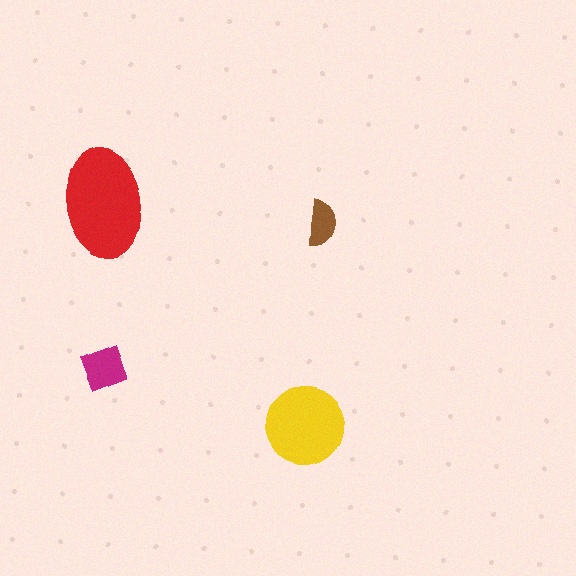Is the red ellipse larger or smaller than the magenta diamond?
Larger.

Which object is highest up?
The red ellipse is topmost.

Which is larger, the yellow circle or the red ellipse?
The red ellipse.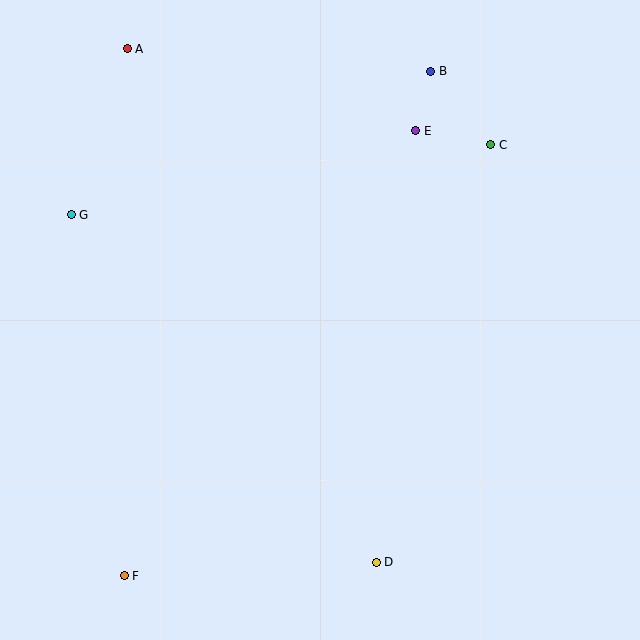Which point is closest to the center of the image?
Point E at (416, 131) is closest to the center.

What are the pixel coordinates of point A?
Point A is at (127, 49).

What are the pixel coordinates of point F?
Point F is at (124, 576).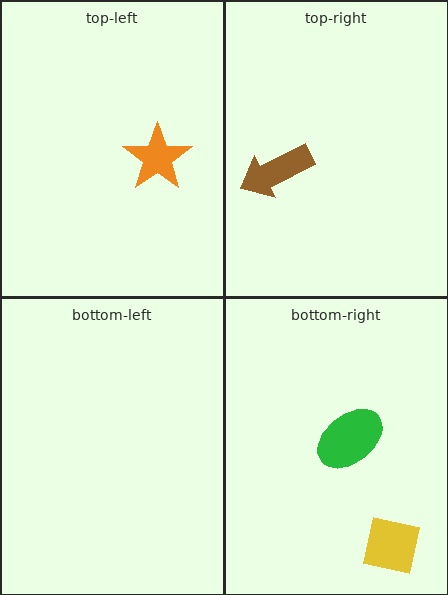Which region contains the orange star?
The top-left region.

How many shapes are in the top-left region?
1.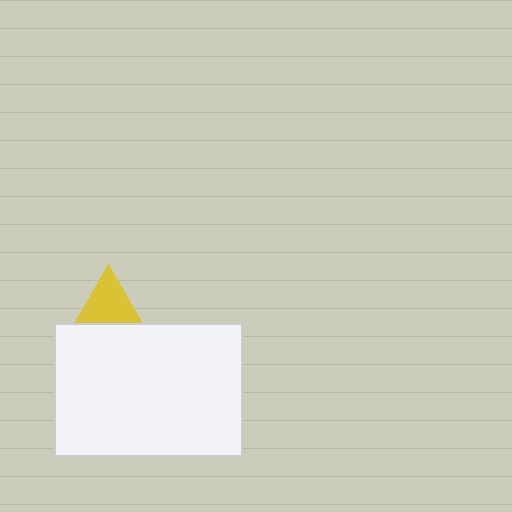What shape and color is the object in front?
The object in front is a white rectangle.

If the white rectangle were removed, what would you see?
You would see the complete yellow triangle.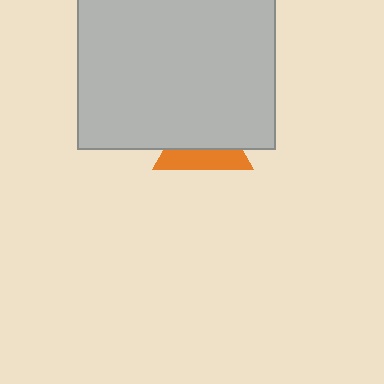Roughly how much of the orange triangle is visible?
A small part of it is visible (roughly 40%).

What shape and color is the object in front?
The object in front is a light gray square.